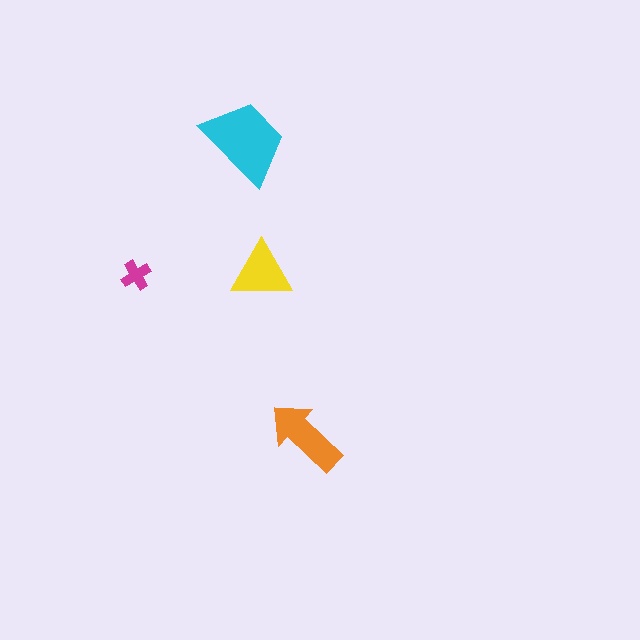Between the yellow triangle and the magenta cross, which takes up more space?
The yellow triangle.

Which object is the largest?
The cyan trapezoid.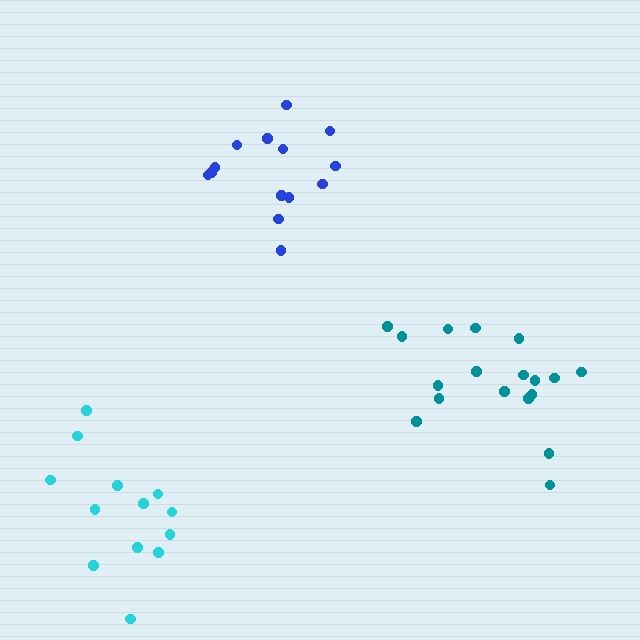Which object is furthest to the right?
The teal cluster is rightmost.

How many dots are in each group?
Group 1: 18 dots, Group 2: 14 dots, Group 3: 13 dots (45 total).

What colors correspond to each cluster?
The clusters are colored: teal, blue, cyan.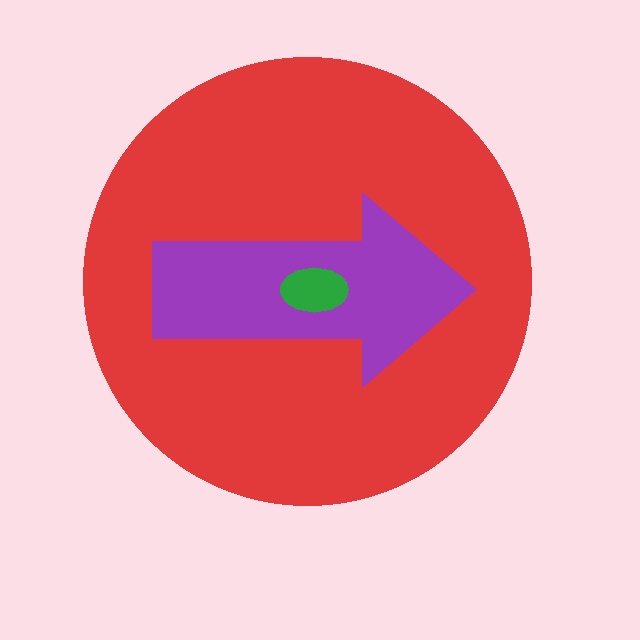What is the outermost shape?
The red circle.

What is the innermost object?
The green ellipse.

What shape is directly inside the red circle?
The purple arrow.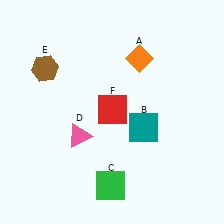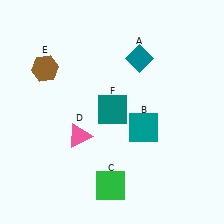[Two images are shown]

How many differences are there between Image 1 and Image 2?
There are 2 differences between the two images.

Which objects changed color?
A changed from orange to teal. F changed from red to teal.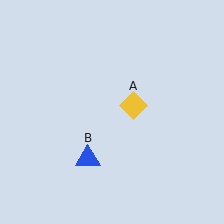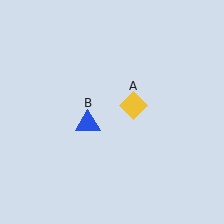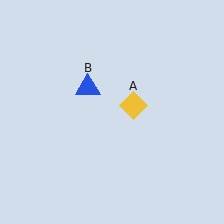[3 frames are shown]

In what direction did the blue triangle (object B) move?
The blue triangle (object B) moved up.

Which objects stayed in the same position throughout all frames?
Yellow diamond (object A) remained stationary.